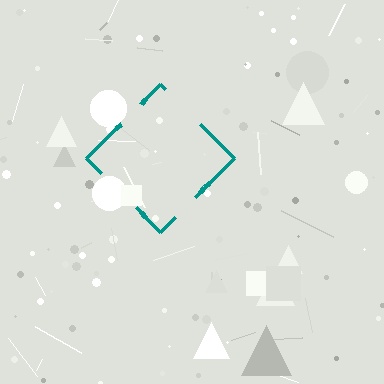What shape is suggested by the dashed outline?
The dashed outline suggests a diamond.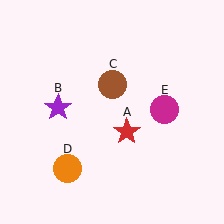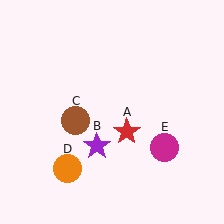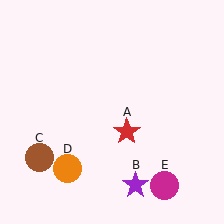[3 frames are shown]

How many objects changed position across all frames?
3 objects changed position: purple star (object B), brown circle (object C), magenta circle (object E).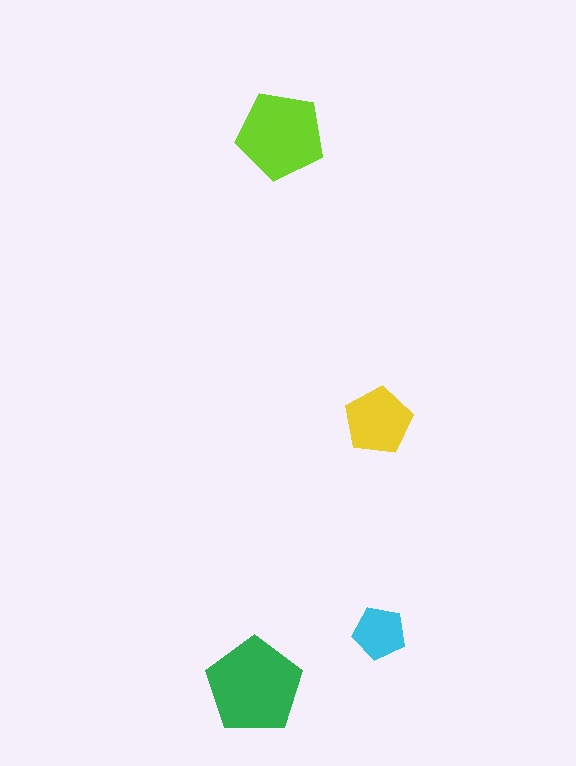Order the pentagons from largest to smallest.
the green one, the lime one, the yellow one, the cyan one.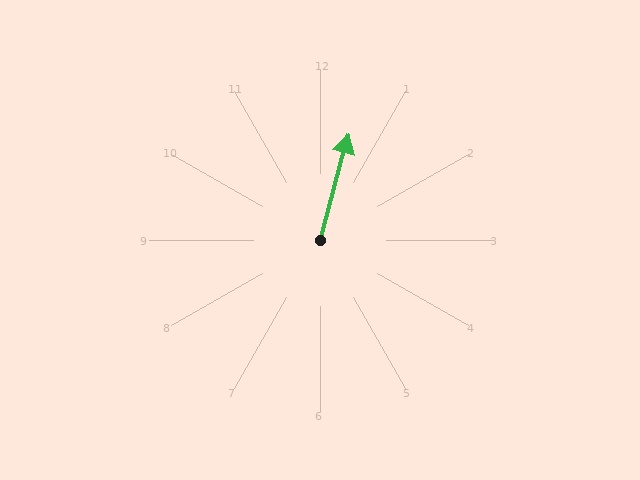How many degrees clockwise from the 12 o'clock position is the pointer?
Approximately 15 degrees.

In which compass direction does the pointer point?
North.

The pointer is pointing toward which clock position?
Roughly 1 o'clock.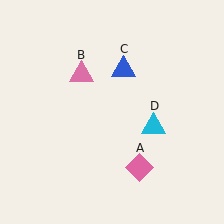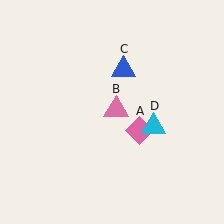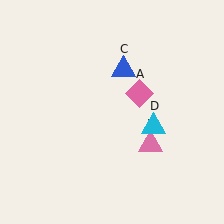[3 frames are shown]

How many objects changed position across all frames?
2 objects changed position: pink diamond (object A), pink triangle (object B).